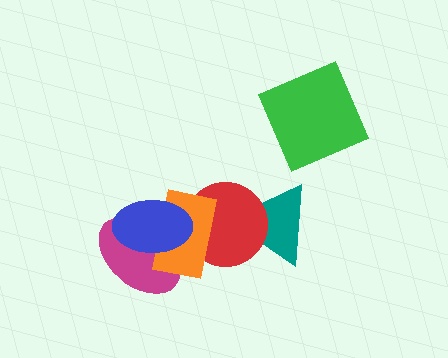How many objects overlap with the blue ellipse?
3 objects overlap with the blue ellipse.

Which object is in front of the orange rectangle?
The blue ellipse is in front of the orange rectangle.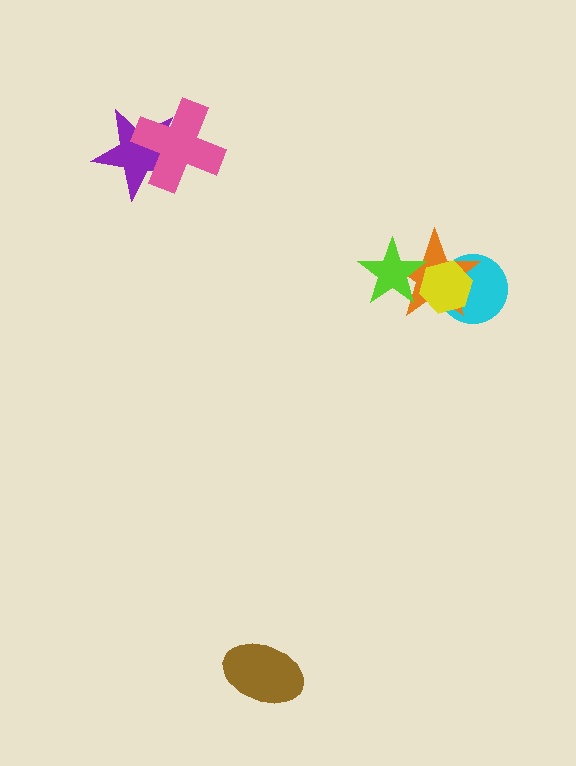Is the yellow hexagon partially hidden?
Yes, it is partially covered by another shape.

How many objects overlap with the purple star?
1 object overlaps with the purple star.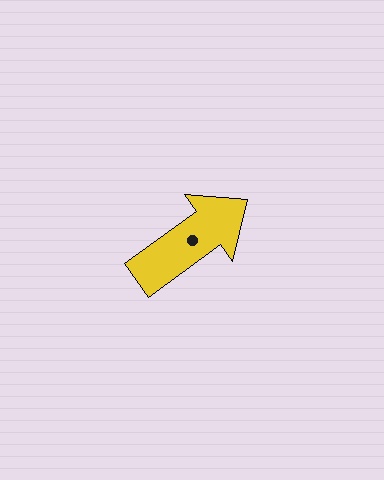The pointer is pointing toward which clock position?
Roughly 2 o'clock.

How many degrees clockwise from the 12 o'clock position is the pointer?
Approximately 54 degrees.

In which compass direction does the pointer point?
Northeast.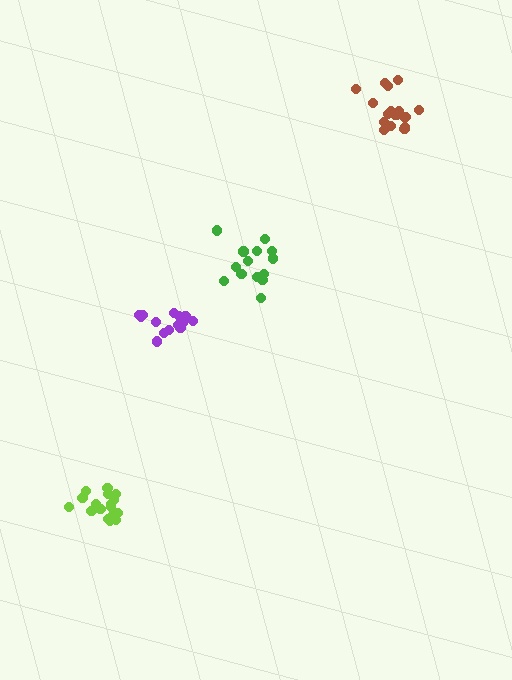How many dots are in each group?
Group 1: 14 dots, Group 2: 14 dots, Group 3: 18 dots, Group 4: 17 dots (63 total).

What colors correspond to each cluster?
The clusters are colored: green, purple, brown, lime.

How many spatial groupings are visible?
There are 4 spatial groupings.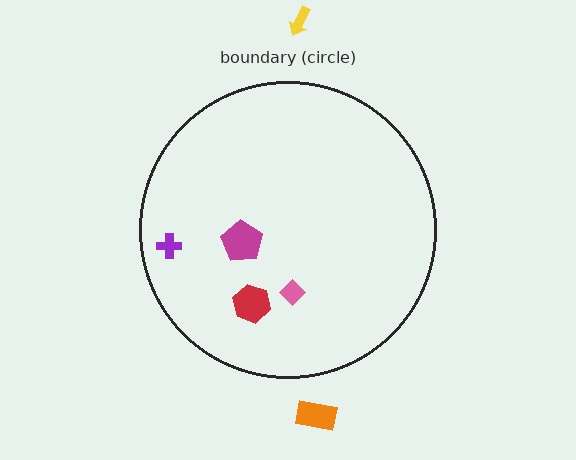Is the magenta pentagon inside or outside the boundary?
Inside.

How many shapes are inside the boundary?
4 inside, 2 outside.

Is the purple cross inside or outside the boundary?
Inside.